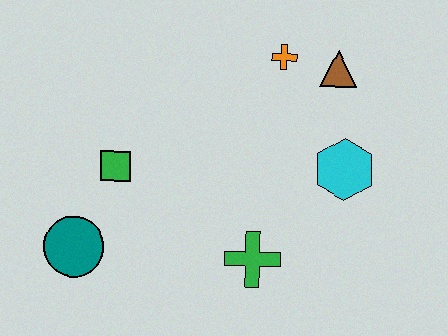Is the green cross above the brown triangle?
No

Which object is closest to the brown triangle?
The orange cross is closest to the brown triangle.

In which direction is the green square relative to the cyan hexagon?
The green square is to the left of the cyan hexagon.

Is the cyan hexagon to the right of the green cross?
Yes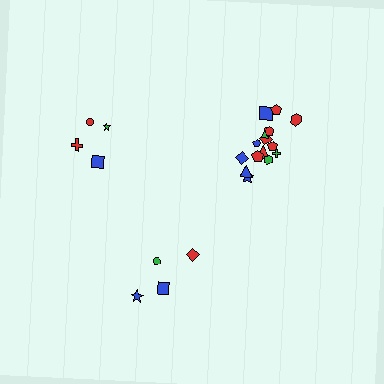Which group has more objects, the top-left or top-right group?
The top-right group.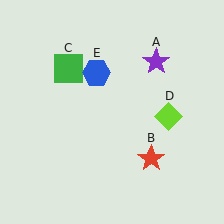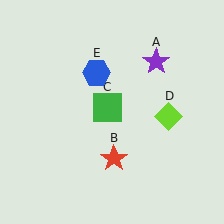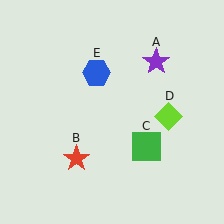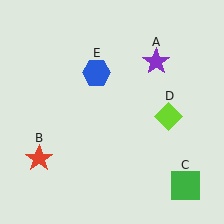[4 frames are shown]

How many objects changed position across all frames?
2 objects changed position: red star (object B), green square (object C).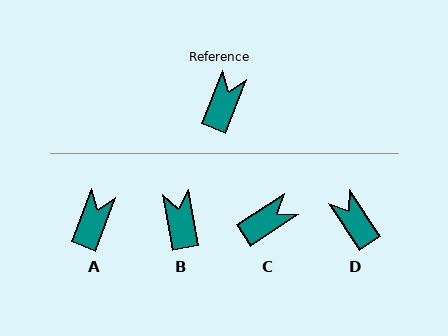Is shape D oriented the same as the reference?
No, it is off by about 55 degrees.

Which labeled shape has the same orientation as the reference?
A.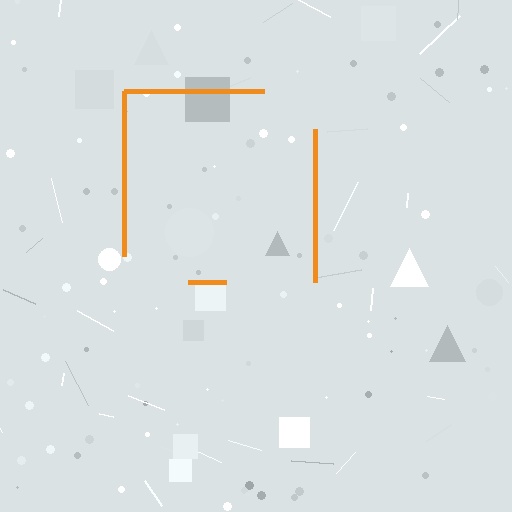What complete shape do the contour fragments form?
The contour fragments form a square.